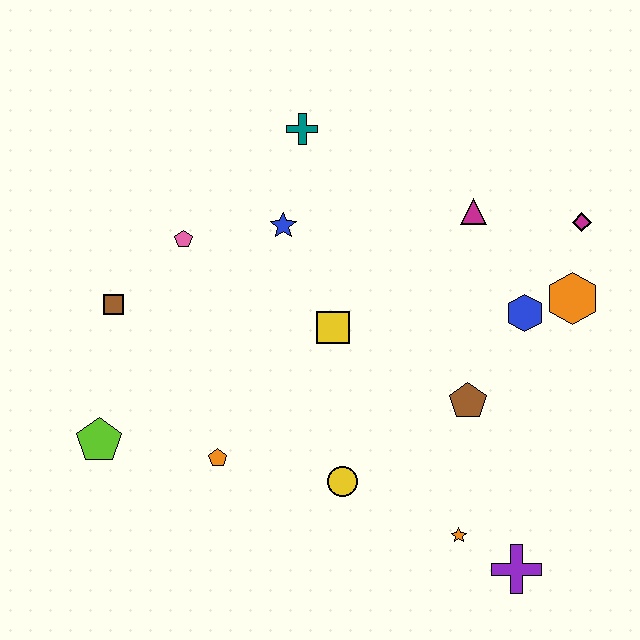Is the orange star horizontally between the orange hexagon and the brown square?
Yes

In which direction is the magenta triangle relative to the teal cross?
The magenta triangle is to the right of the teal cross.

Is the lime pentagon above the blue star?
No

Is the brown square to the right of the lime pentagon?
Yes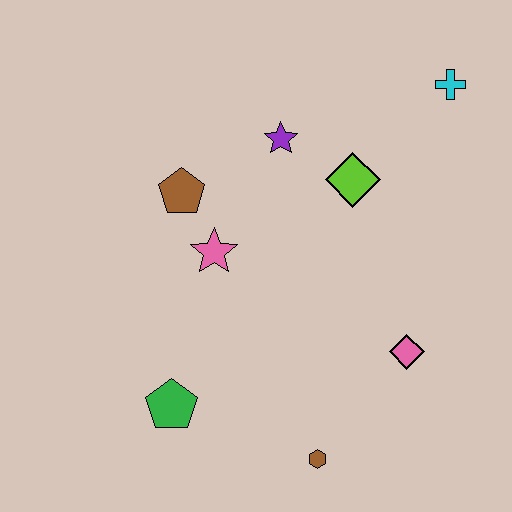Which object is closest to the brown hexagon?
The pink diamond is closest to the brown hexagon.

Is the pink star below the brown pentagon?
Yes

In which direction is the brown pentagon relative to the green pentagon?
The brown pentagon is above the green pentagon.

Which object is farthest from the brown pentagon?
The brown hexagon is farthest from the brown pentagon.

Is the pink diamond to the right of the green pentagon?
Yes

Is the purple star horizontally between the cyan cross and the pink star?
Yes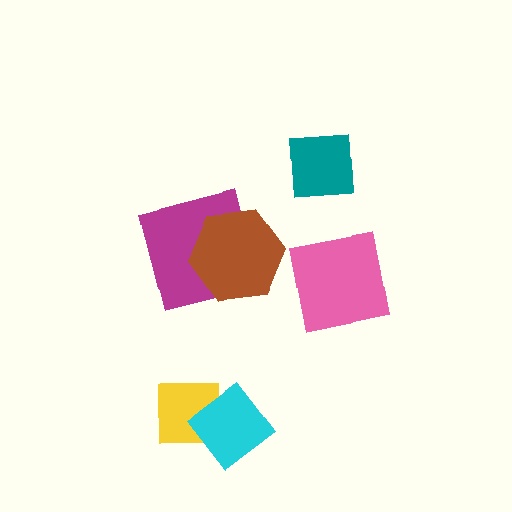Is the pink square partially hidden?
No, no other shape covers it.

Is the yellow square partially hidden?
Yes, it is partially covered by another shape.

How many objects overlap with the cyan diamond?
1 object overlaps with the cyan diamond.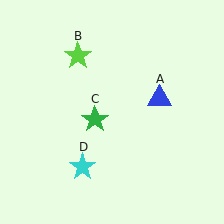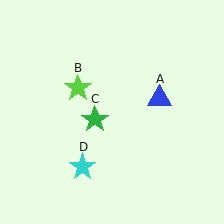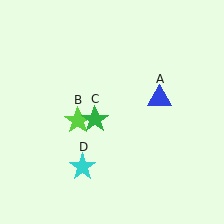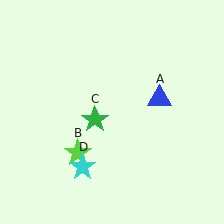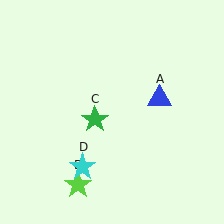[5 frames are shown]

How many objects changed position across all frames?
1 object changed position: lime star (object B).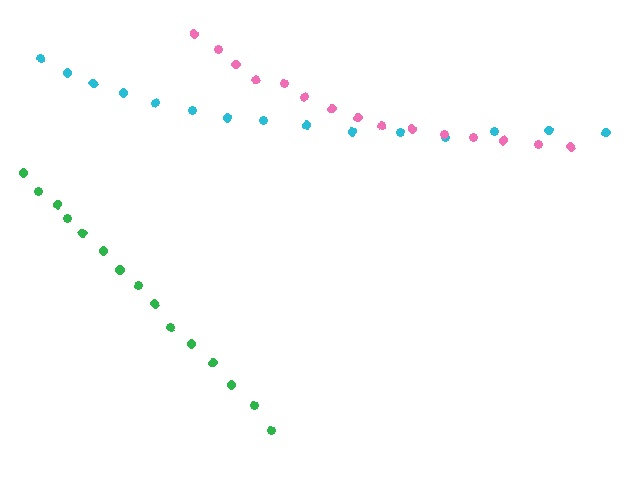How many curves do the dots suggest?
There are 3 distinct paths.